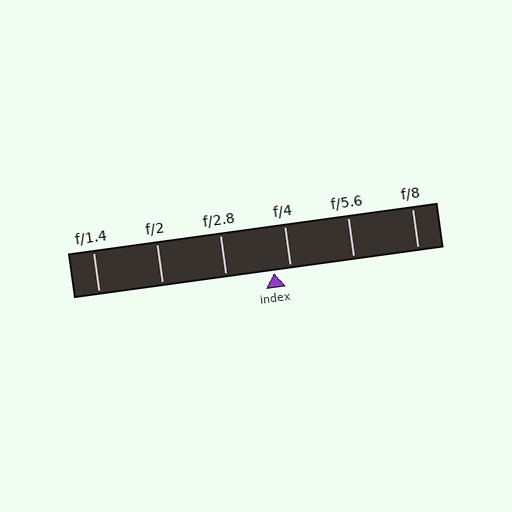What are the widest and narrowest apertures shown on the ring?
The widest aperture shown is f/1.4 and the narrowest is f/8.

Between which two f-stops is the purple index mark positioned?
The index mark is between f/2.8 and f/4.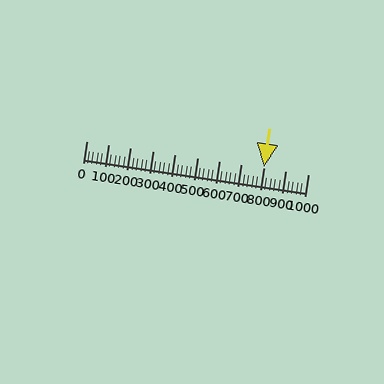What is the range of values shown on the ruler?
The ruler shows values from 0 to 1000.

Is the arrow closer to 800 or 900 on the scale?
The arrow is closer to 800.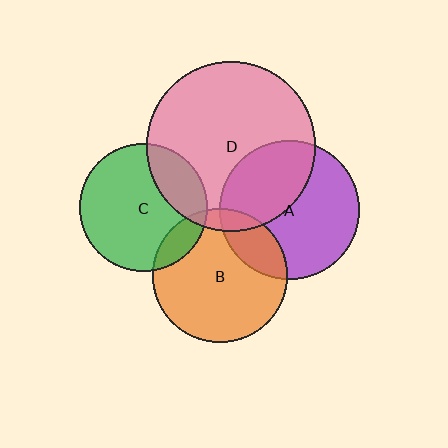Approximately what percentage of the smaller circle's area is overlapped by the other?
Approximately 20%.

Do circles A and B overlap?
Yes.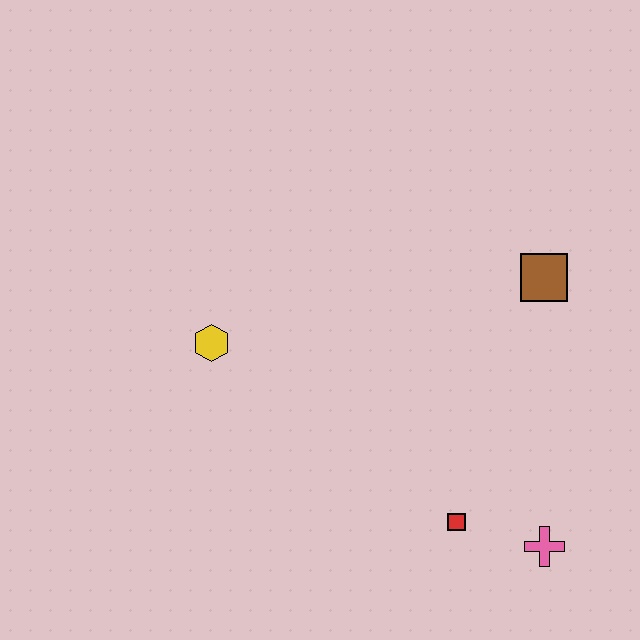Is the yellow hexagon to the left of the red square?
Yes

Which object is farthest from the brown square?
The yellow hexagon is farthest from the brown square.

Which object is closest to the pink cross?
The red square is closest to the pink cross.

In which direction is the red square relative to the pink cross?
The red square is to the left of the pink cross.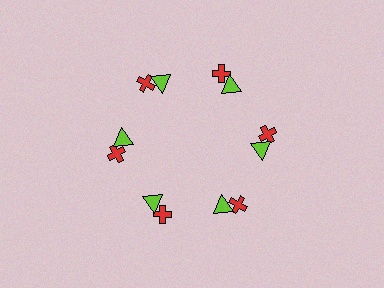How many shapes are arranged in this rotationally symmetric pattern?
There are 12 shapes, arranged in 6 groups of 2.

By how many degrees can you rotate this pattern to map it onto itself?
The pattern maps onto itself every 60 degrees of rotation.